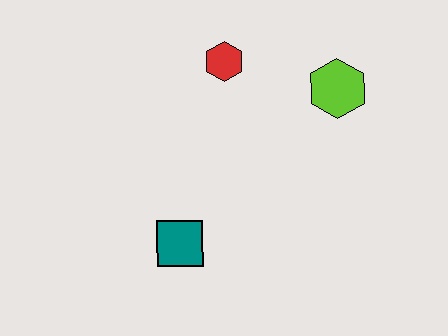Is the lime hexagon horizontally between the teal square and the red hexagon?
No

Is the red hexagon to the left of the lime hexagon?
Yes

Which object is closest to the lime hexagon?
The red hexagon is closest to the lime hexagon.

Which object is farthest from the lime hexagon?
The teal square is farthest from the lime hexagon.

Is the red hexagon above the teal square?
Yes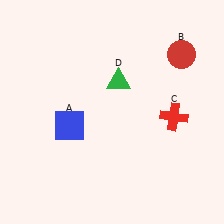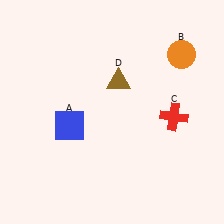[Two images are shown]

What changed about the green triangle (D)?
In Image 1, D is green. In Image 2, it changed to brown.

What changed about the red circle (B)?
In Image 1, B is red. In Image 2, it changed to orange.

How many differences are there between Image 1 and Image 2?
There are 2 differences between the two images.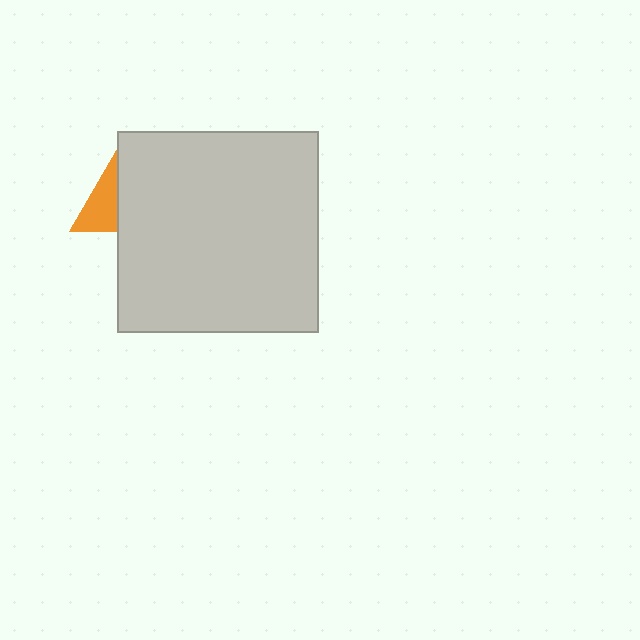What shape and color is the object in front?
The object in front is a light gray square.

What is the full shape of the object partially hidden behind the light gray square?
The partially hidden object is an orange triangle.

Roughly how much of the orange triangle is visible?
A small part of it is visible (roughly 34%).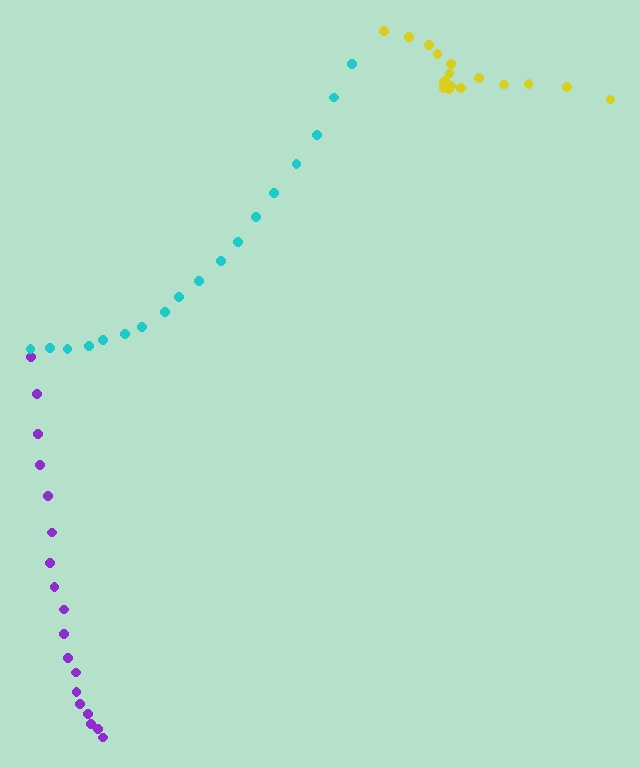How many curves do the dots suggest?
There are 3 distinct paths.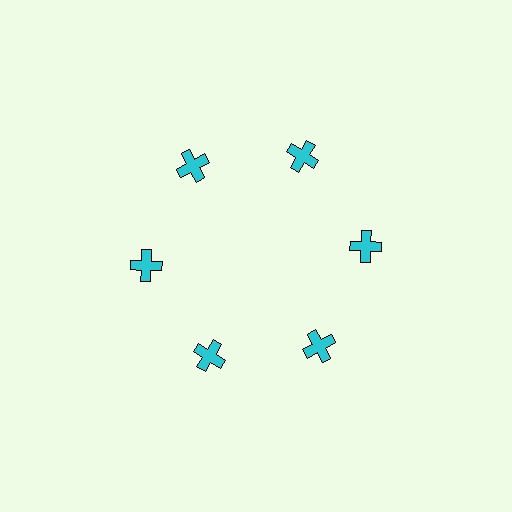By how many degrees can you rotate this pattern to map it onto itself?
The pattern maps onto itself every 60 degrees of rotation.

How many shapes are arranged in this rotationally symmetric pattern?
There are 6 shapes, arranged in 6 groups of 1.